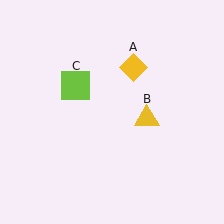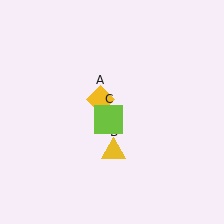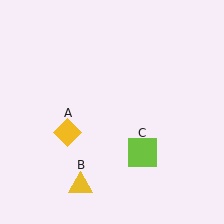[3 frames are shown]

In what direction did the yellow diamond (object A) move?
The yellow diamond (object A) moved down and to the left.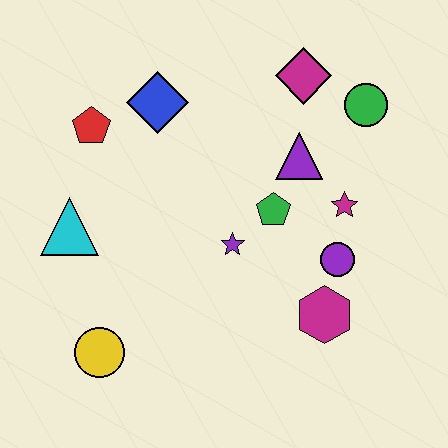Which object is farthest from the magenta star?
The yellow circle is farthest from the magenta star.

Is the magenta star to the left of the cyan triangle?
No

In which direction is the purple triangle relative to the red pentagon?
The purple triangle is to the right of the red pentagon.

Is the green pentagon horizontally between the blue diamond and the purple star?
No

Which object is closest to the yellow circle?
The cyan triangle is closest to the yellow circle.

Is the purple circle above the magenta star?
No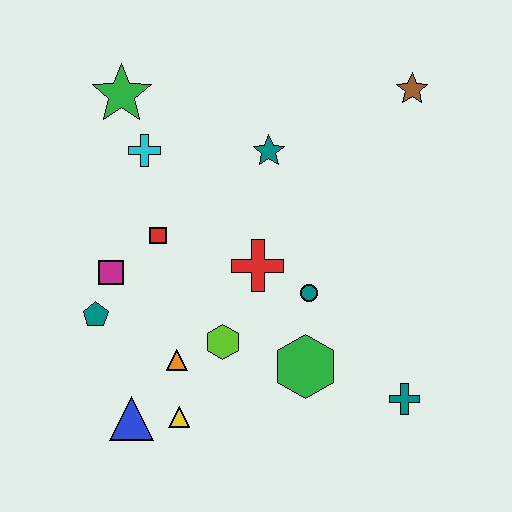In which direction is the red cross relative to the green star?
The red cross is below the green star.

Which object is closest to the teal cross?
The green hexagon is closest to the teal cross.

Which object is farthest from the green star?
The teal cross is farthest from the green star.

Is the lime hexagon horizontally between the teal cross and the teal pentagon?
Yes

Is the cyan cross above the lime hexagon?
Yes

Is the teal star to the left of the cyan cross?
No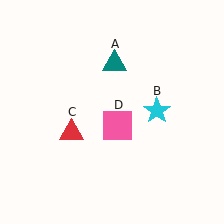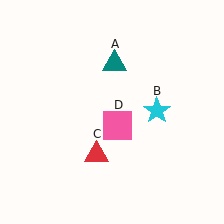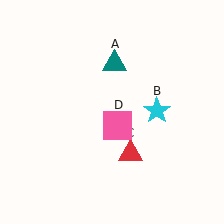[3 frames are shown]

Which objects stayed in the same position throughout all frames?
Teal triangle (object A) and cyan star (object B) and pink square (object D) remained stationary.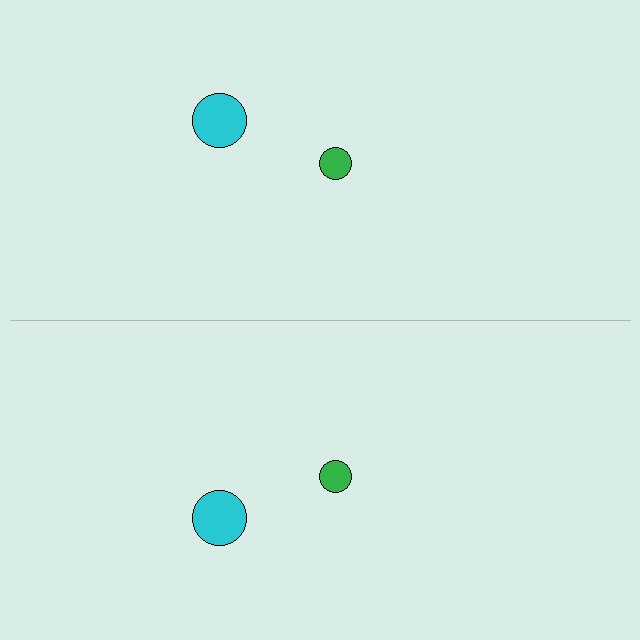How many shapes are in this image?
There are 4 shapes in this image.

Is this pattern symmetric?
Yes, this pattern has bilateral (reflection) symmetry.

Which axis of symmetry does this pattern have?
The pattern has a horizontal axis of symmetry running through the center of the image.